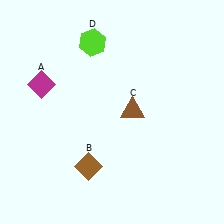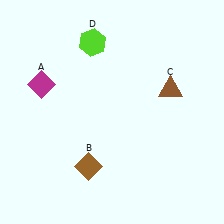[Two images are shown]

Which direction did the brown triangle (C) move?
The brown triangle (C) moved right.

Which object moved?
The brown triangle (C) moved right.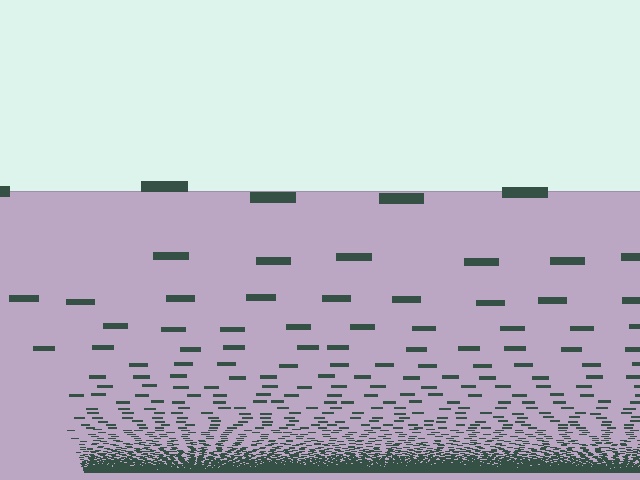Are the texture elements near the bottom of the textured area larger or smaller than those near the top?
Smaller. The gradient is inverted — elements near the bottom are smaller and denser.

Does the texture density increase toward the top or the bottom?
Density increases toward the bottom.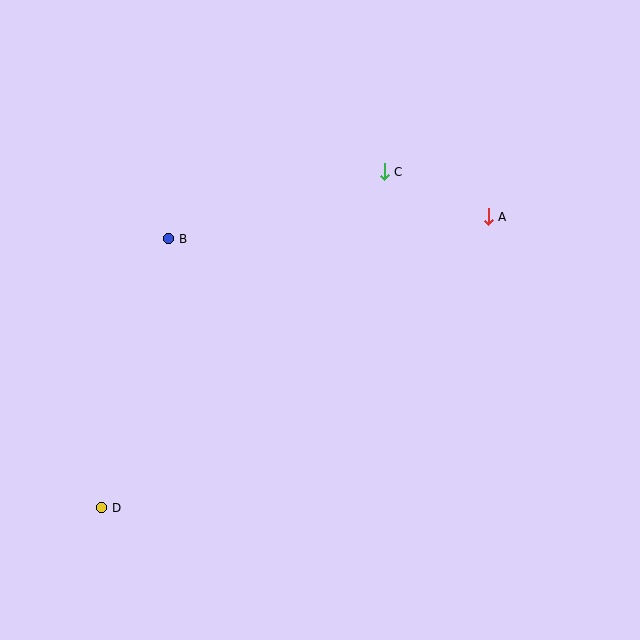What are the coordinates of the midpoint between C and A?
The midpoint between C and A is at (436, 194).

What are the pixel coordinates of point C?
Point C is at (384, 172).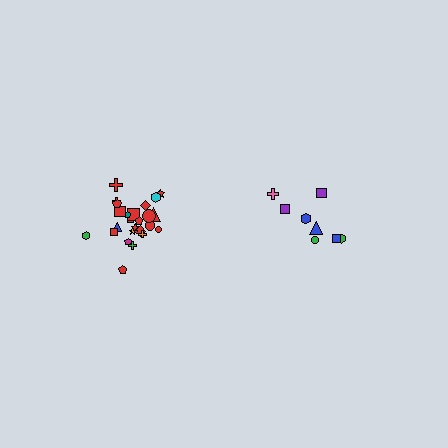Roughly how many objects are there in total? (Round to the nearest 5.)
Roughly 35 objects in total.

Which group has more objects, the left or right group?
The left group.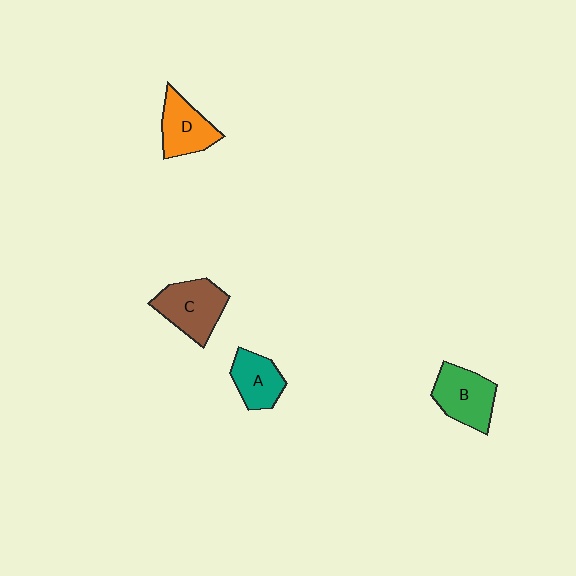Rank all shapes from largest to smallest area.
From largest to smallest: C (brown), B (green), D (orange), A (teal).